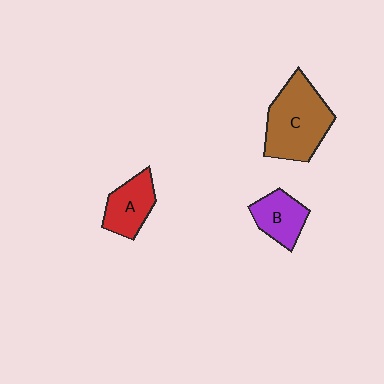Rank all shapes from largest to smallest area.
From largest to smallest: C (brown), A (red), B (purple).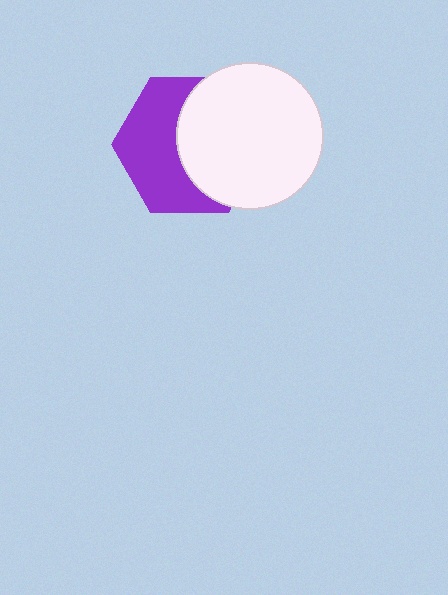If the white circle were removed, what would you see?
You would see the complete purple hexagon.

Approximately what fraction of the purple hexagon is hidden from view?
Roughly 50% of the purple hexagon is hidden behind the white circle.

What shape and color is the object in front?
The object in front is a white circle.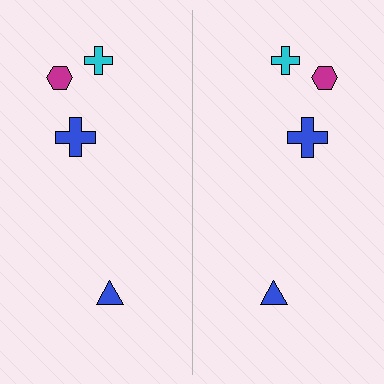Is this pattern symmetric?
Yes, this pattern has bilateral (reflection) symmetry.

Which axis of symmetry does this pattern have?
The pattern has a vertical axis of symmetry running through the center of the image.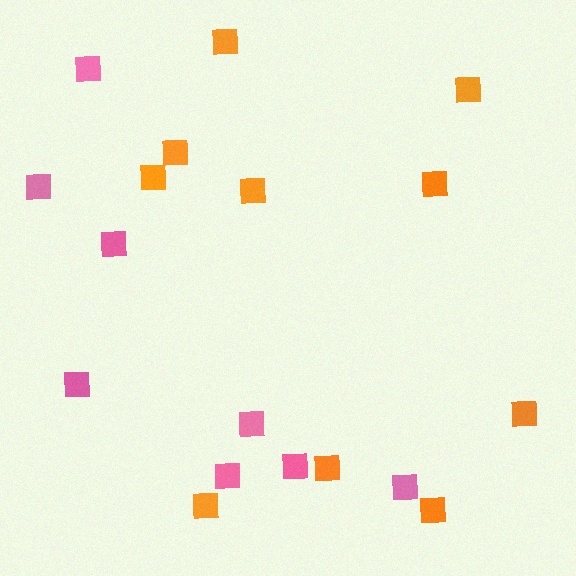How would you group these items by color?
There are 2 groups: one group of pink squares (8) and one group of orange squares (10).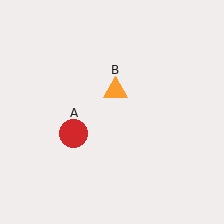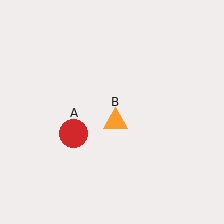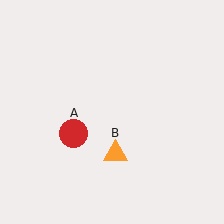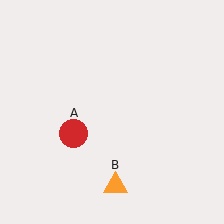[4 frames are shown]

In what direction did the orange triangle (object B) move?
The orange triangle (object B) moved down.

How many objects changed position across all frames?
1 object changed position: orange triangle (object B).